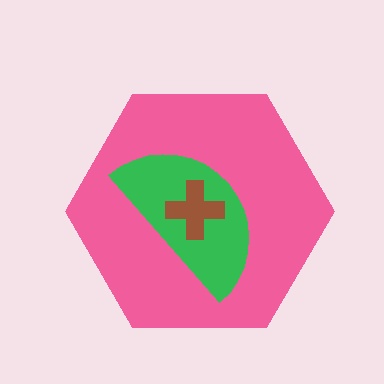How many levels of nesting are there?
3.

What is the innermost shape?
The brown cross.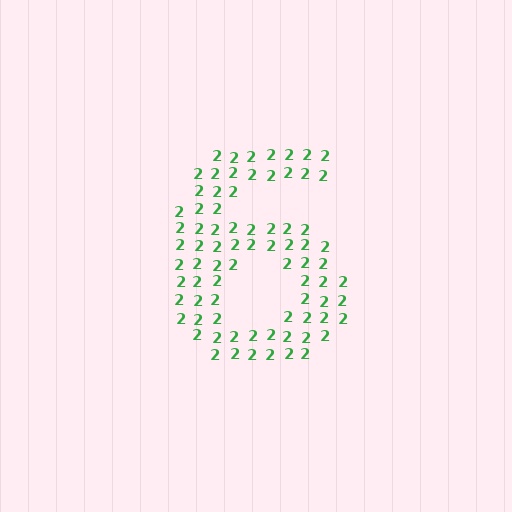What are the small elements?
The small elements are digit 2's.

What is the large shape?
The large shape is the digit 6.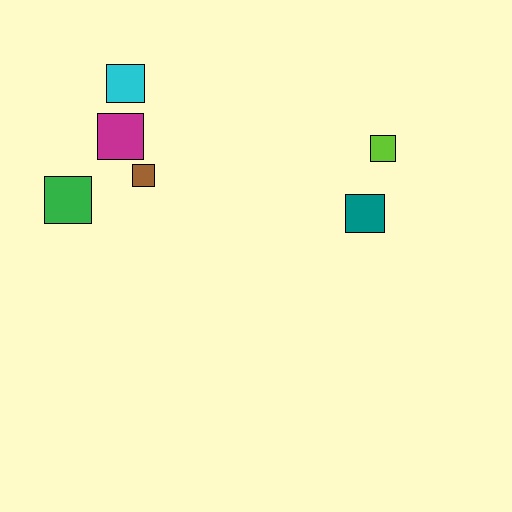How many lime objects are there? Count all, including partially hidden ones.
There is 1 lime object.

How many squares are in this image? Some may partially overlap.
There are 6 squares.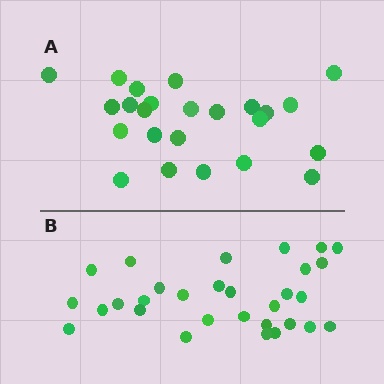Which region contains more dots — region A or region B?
Region B (the bottom region) has more dots.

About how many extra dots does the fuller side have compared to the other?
Region B has about 6 more dots than region A.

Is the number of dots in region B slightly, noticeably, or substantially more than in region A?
Region B has noticeably more, but not dramatically so. The ratio is roughly 1.2 to 1.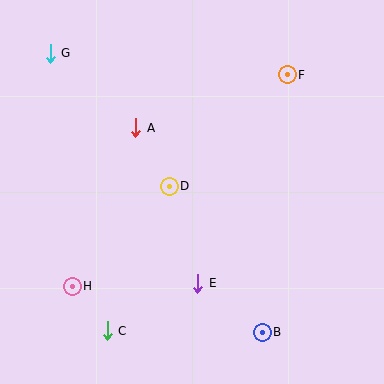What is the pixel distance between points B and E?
The distance between B and E is 81 pixels.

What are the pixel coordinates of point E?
Point E is at (198, 283).